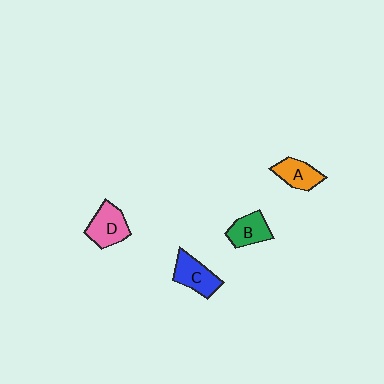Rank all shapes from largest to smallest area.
From largest to smallest: D (pink), C (blue), A (orange), B (green).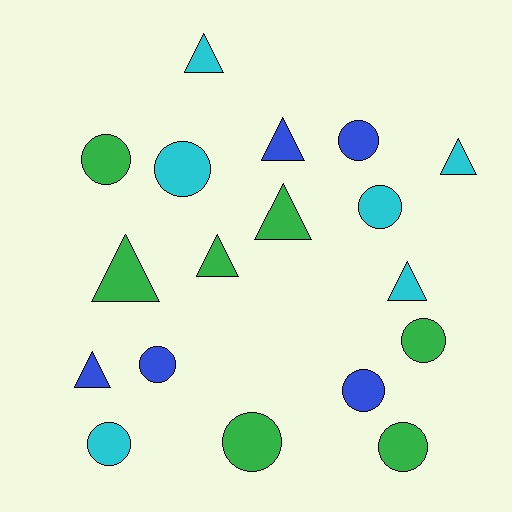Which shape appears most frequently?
Circle, with 10 objects.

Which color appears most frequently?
Green, with 7 objects.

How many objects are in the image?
There are 18 objects.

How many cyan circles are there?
There are 3 cyan circles.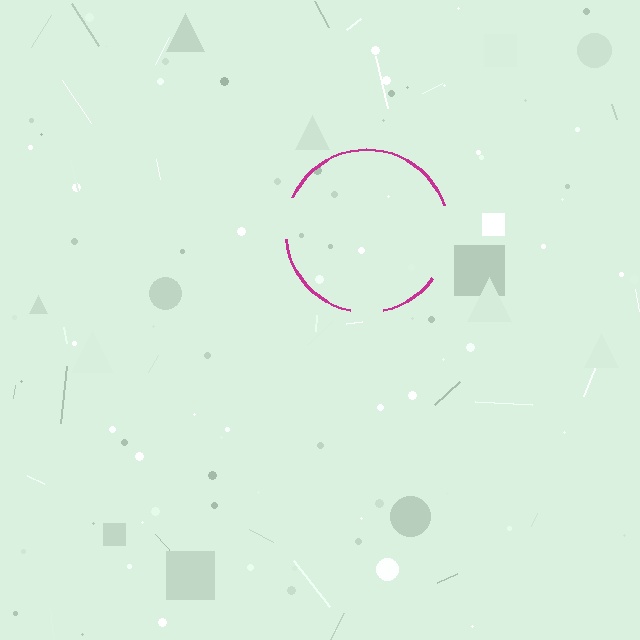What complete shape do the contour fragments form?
The contour fragments form a circle.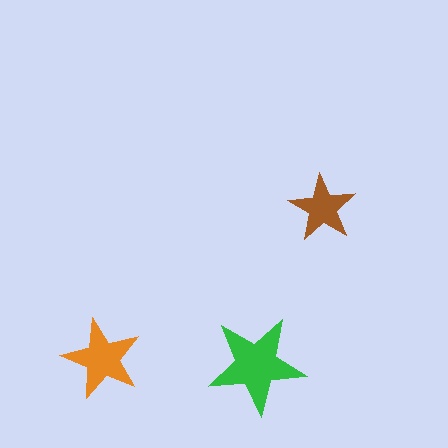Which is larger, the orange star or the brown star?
The orange one.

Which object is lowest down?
The green star is bottommost.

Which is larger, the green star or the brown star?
The green one.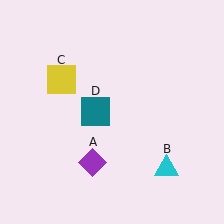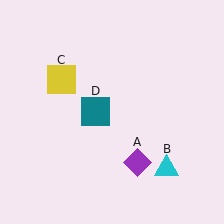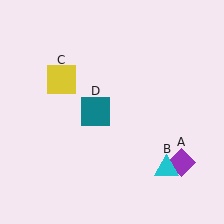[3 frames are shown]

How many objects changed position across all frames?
1 object changed position: purple diamond (object A).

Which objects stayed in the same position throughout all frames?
Cyan triangle (object B) and yellow square (object C) and teal square (object D) remained stationary.